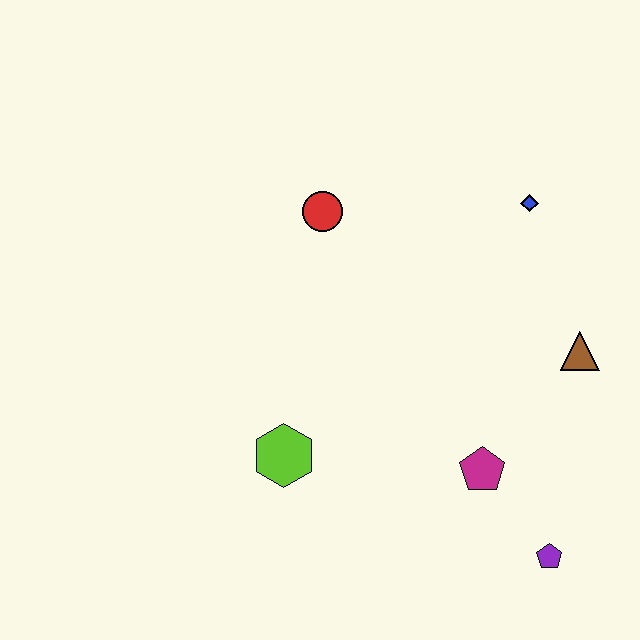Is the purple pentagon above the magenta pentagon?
No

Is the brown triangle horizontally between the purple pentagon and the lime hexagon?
No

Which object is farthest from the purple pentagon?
The red circle is farthest from the purple pentagon.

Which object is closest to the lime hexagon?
The magenta pentagon is closest to the lime hexagon.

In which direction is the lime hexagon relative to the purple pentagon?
The lime hexagon is to the left of the purple pentagon.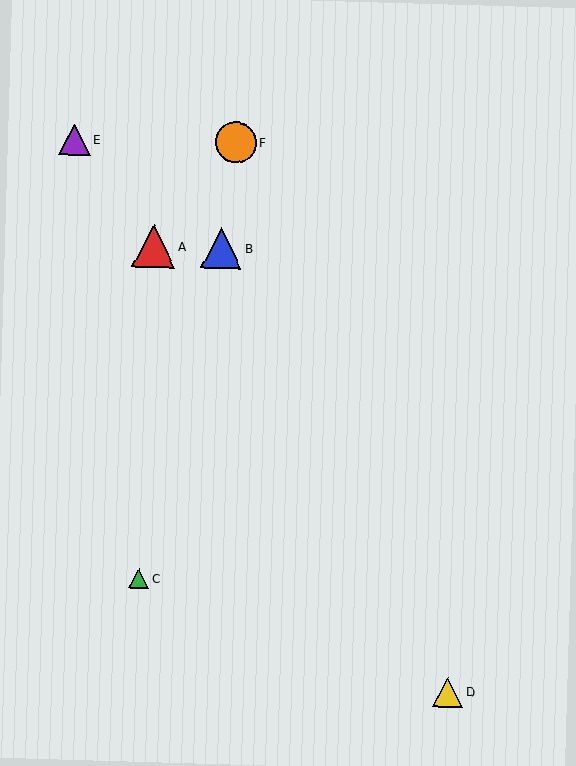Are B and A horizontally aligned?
Yes, both are at y≈248.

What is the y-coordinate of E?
Object E is at y≈139.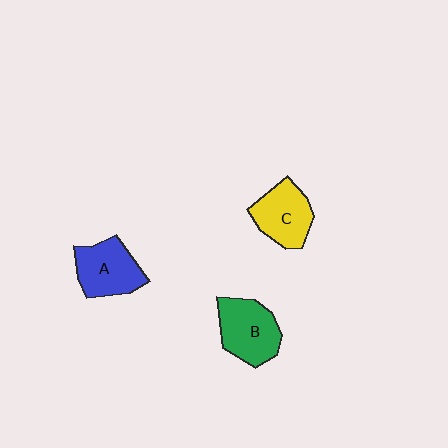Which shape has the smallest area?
Shape C (yellow).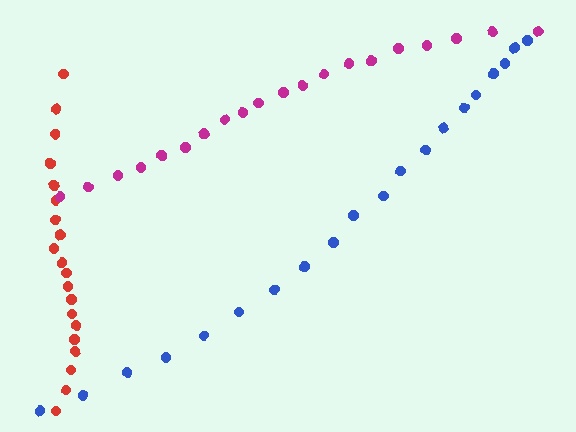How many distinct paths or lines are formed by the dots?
There are 3 distinct paths.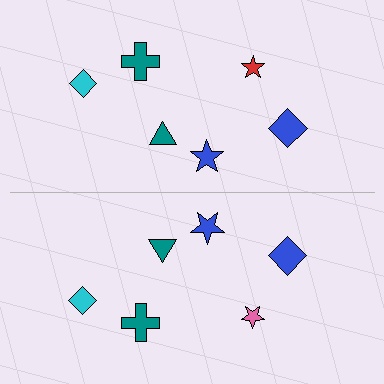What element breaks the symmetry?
The pink star on the bottom side breaks the symmetry — its mirror counterpart is red.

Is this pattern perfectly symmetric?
No, the pattern is not perfectly symmetric. The pink star on the bottom side breaks the symmetry — its mirror counterpart is red.